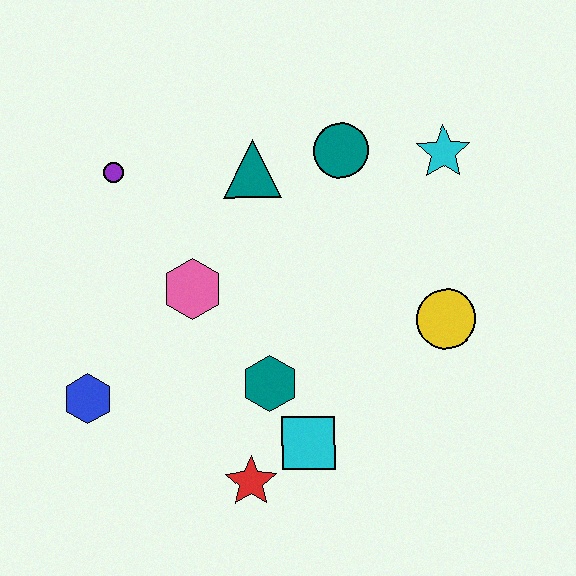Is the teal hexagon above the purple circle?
No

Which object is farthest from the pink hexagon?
The cyan star is farthest from the pink hexagon.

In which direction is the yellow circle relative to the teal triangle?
The yellow circle is to the right of the teal triangle.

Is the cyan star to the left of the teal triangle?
No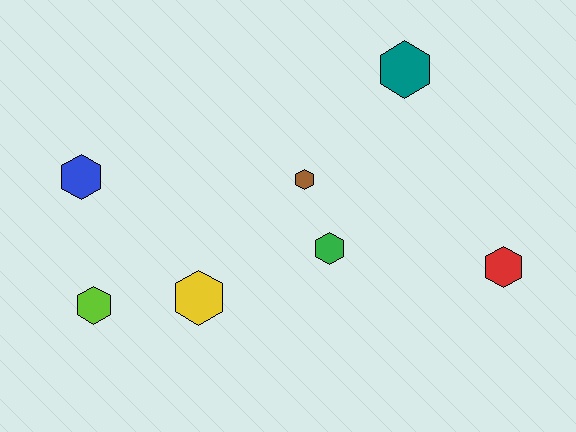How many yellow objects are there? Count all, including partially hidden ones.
There is 1 yellow object.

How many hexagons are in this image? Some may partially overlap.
There are 7 hexagons.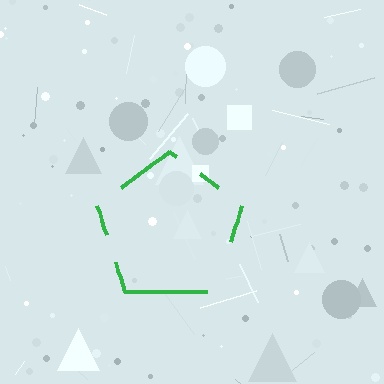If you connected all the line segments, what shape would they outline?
They would outline a pentagon.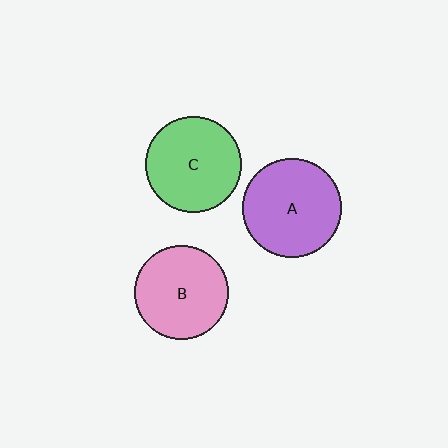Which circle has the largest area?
Circle A (purple).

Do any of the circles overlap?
No, none of the circles overlap.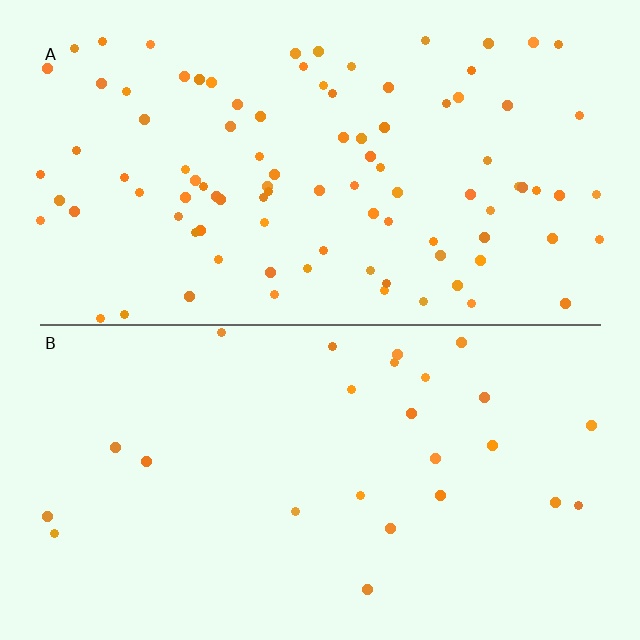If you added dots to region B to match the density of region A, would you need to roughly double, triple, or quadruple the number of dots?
Approximately quadruple.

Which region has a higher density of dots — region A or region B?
A (the top).